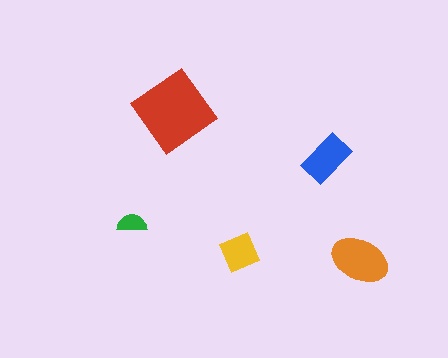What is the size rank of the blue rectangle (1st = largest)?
3rd.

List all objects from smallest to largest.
The green semicircle, the yellow square, the blue rectangle, the orange ellipse, the red diamond.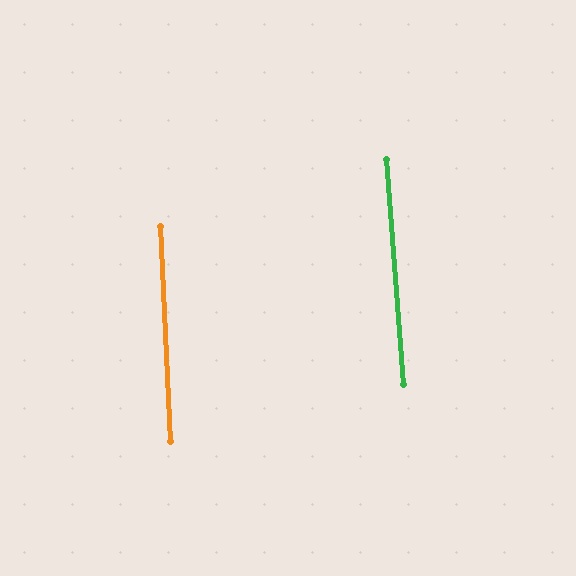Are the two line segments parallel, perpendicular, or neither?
Parallel — their directions differ by only 1.6°.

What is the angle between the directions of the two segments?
Approximately 2 degrees.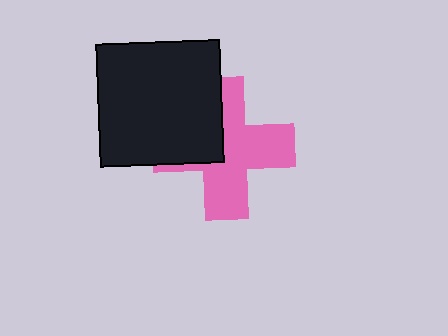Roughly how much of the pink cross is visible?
About half of it is visible (roughly 64%).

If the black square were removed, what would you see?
You would see the complete pink cross.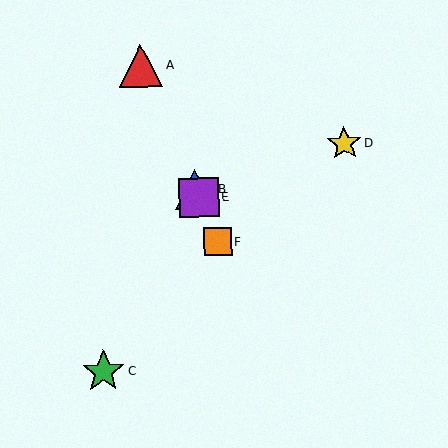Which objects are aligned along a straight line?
Objects A, B, E, F are aligned along a straight line.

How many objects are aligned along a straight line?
4 objects (A, B, E, F) are aligned along a straight line.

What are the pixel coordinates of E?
Object E is at (199, 198).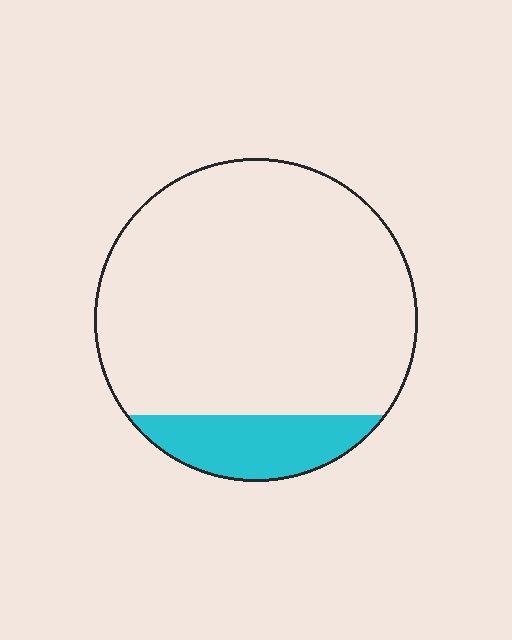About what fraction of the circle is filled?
About one sixth (1/6).